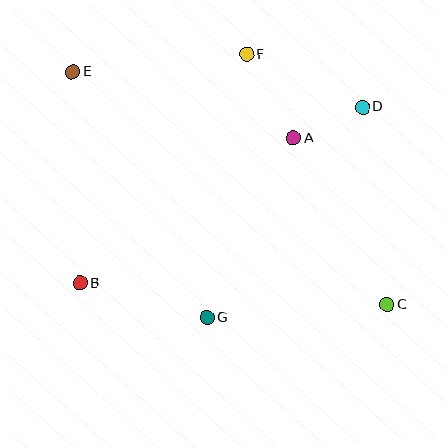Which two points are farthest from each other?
Points C and E are farthest from each other.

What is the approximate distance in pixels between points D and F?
The distance between D and F is approximately 127 pixels.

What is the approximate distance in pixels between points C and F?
The distance between C and F is approximately 287 pixels.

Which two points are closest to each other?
Points A and D are closest to each other.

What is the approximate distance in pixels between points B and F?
The distance between B and F is approximately 283 pixels.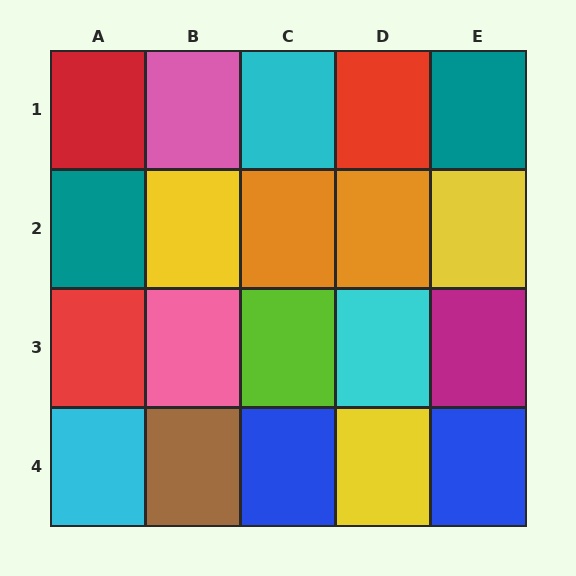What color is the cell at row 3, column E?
Magenta.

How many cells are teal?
2 cells are teal.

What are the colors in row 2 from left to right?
Teal, yellow, orange, orange, yellow.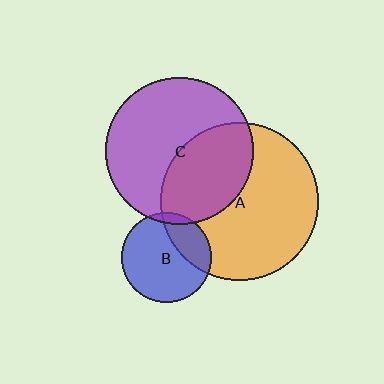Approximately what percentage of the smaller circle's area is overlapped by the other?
Approximately 25%.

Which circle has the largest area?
Circle A (orange).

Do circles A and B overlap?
Yes.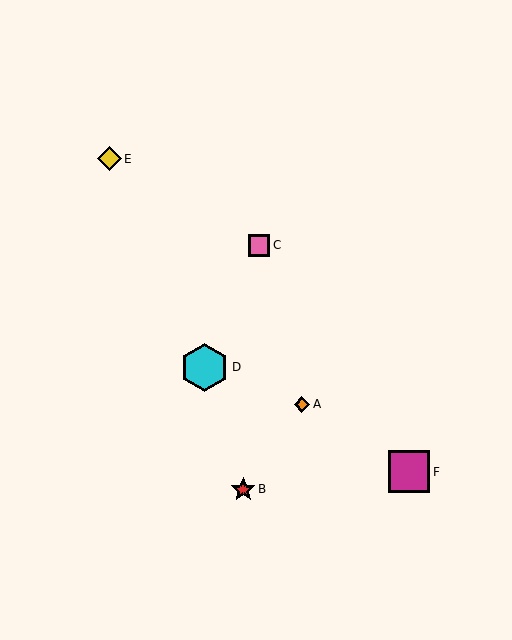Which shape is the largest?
The cyan hexagon (labeled D) is the largest.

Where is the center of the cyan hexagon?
The center of the cyan hexagon is at (204, 367).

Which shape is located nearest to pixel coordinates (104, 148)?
The yellow diamond (labeled E) at (109, 159) is nearest to that location.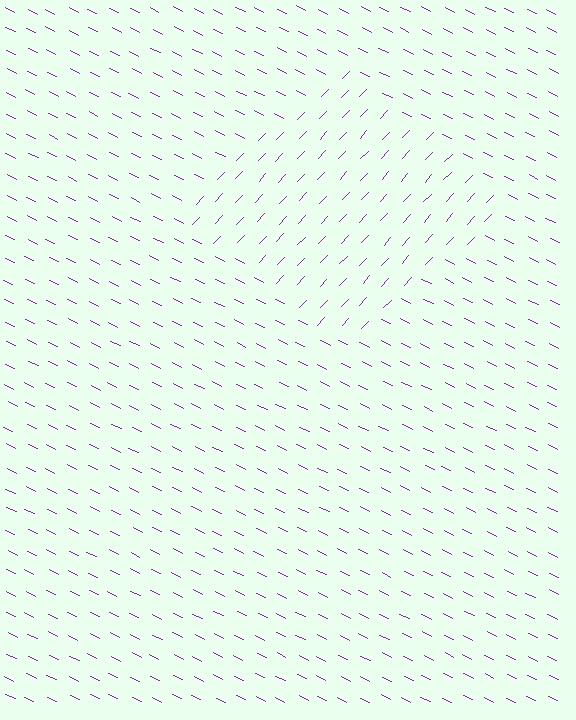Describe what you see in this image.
The image is filled with small purple line segments. A diamond region in the image has lines oriented differently from the surrounding lines, creating a visible texture boundary.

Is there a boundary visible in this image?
Yes, there is a texture boundary formed by a change in line orientation.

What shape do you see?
I see a diamond.